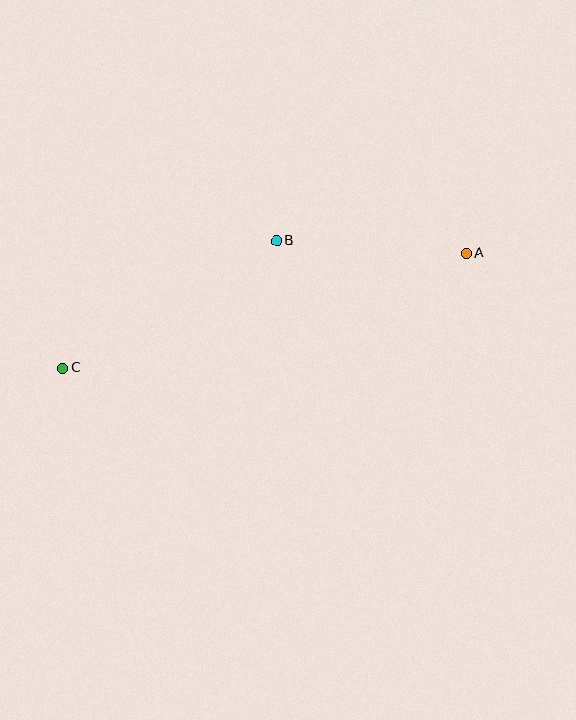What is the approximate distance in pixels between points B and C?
The distance between B and C is approximately 249 pixels.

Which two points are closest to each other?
Points A and B are closest to each other.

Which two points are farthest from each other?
Points A and C are farthest from each other.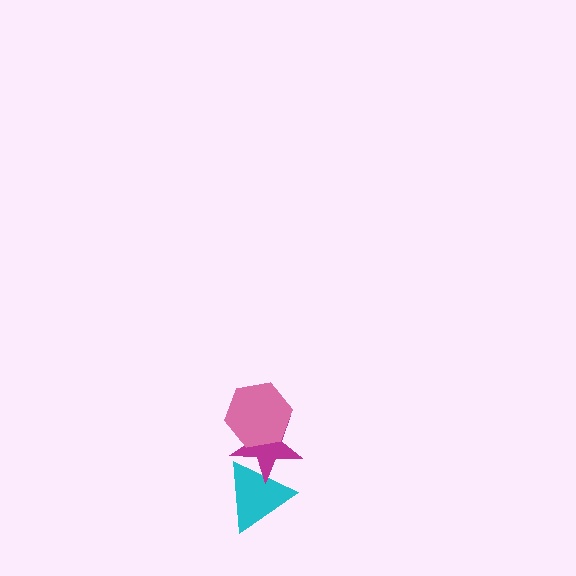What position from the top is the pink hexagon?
The pink hexagon is 1st from the top.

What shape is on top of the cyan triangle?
The magenta star is on top of the cyan triangle.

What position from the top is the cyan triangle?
The cyan triangle is 3rd from the top.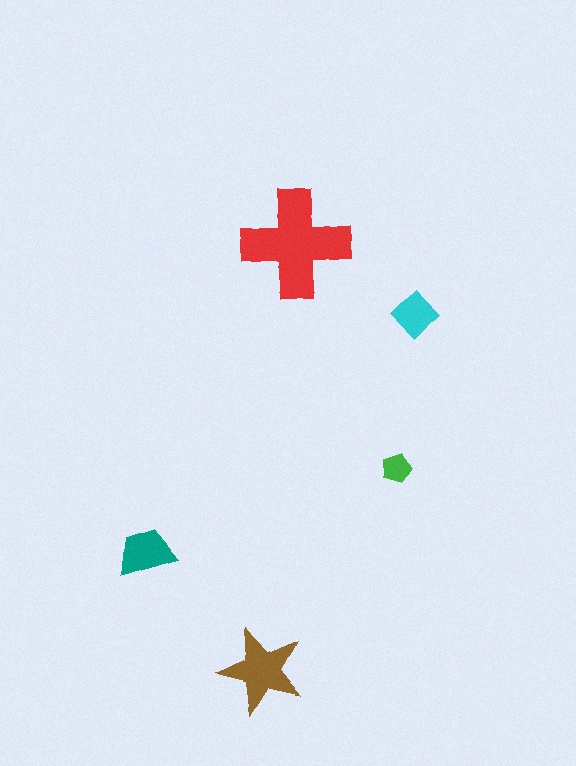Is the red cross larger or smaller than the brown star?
Larger.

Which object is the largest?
The red cross.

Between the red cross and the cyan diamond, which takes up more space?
The red cross.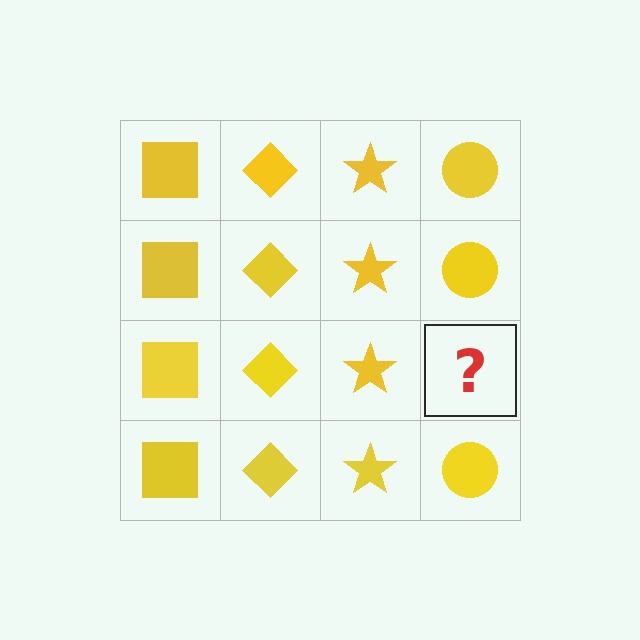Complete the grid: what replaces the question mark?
The question mark should be replaced with a yellow circle.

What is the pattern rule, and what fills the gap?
The rule is that each column has a consistent shape. The gap should be filled with a yellow circle.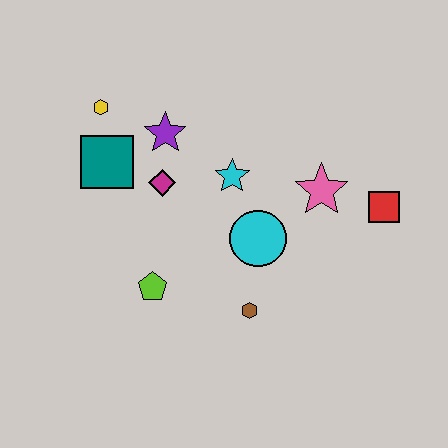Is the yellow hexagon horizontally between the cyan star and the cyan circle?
No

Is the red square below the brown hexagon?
No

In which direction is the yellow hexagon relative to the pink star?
The yellow hexagon is to the left of the pink star.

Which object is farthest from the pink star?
The yellow hexagon is farthest from the pink star.